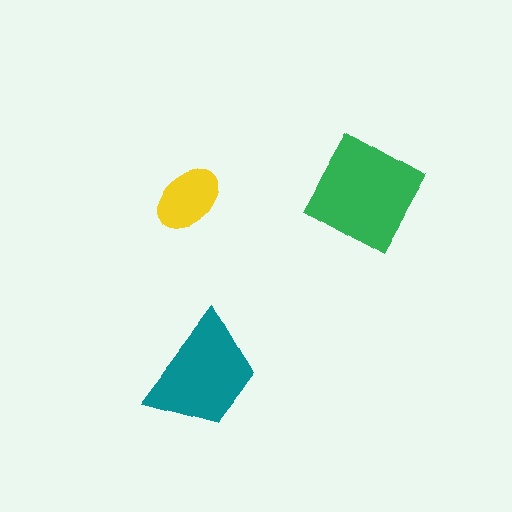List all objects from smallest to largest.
The yellow ellipse, the teal trapezoid, the green square.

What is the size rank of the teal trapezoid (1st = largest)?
2nd.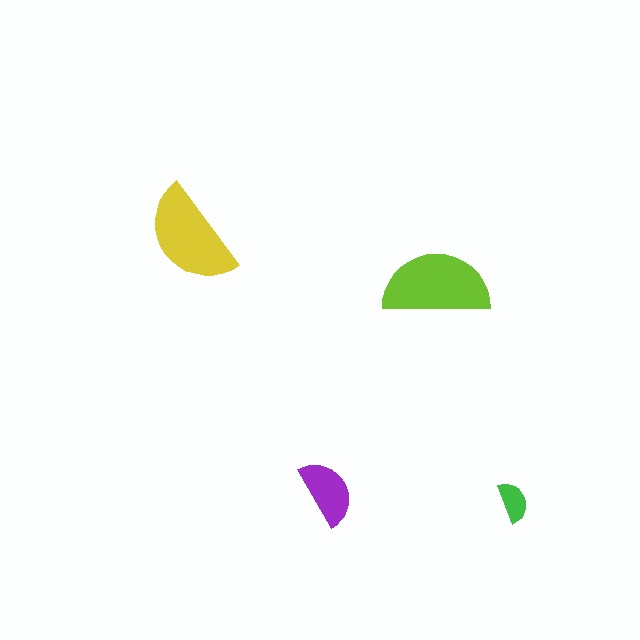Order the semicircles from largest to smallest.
the lime one, the yellow one, the purple one, the green one.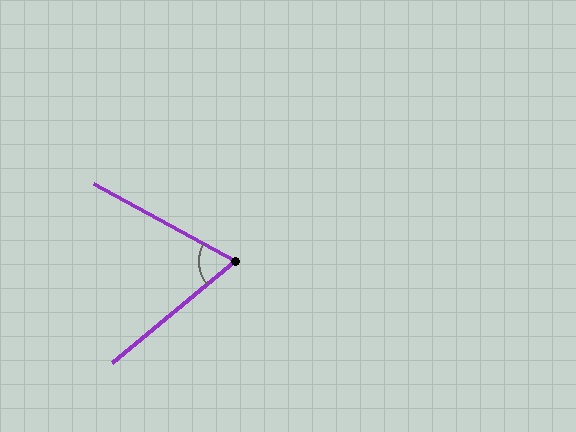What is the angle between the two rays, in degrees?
Approximately 68 degrees.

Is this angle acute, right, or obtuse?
It is acute.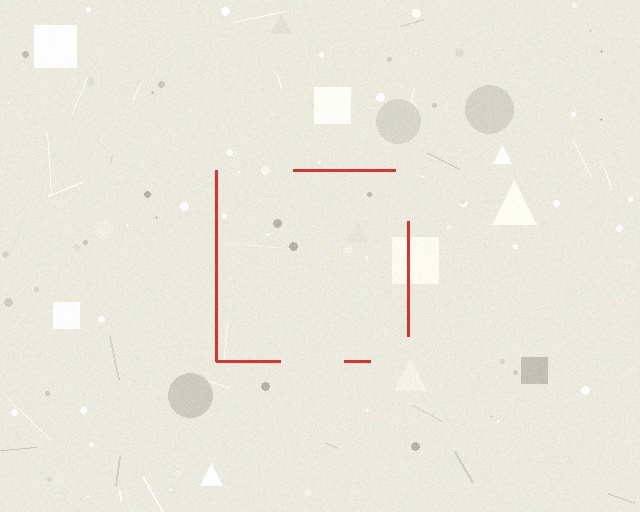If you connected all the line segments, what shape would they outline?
They would outline a square.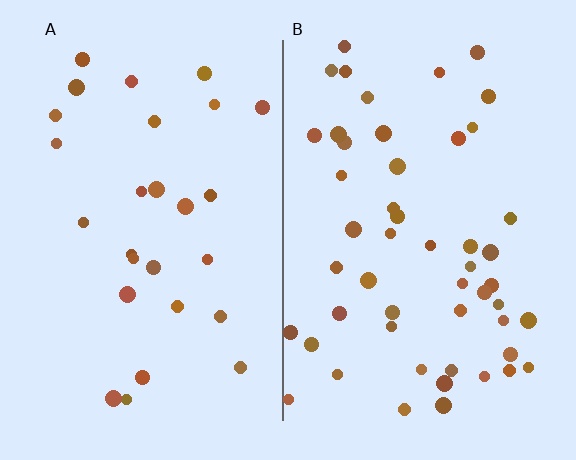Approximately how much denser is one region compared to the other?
Approximately 1.9× — region B over region A.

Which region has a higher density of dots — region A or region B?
B (the right).